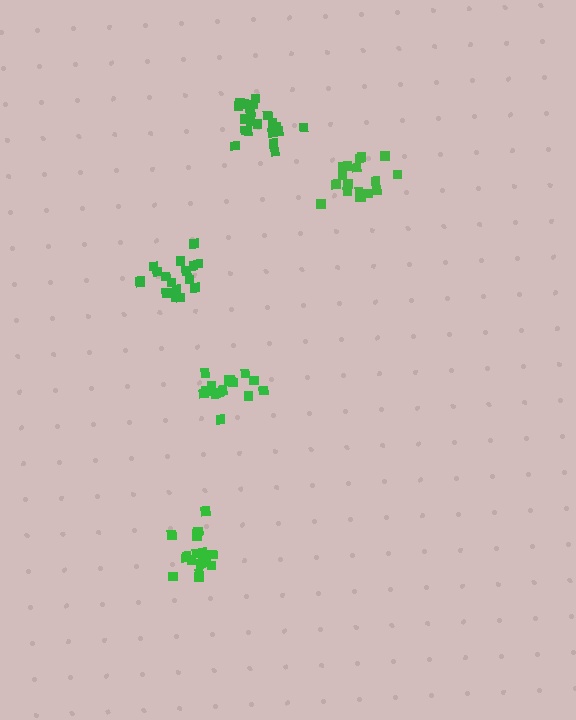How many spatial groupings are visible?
There are 5 spatial groupings.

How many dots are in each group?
Group 1: 19 dots, Group 2: 18 dots, Group 3: 20 dots, Group 4: 18 dots, Group 5: 18 dots (93 total).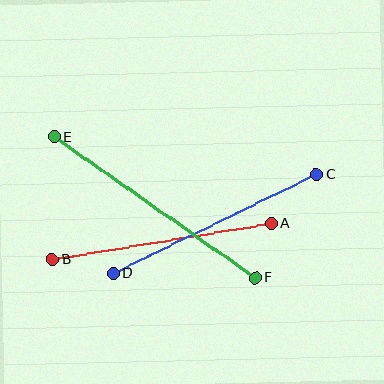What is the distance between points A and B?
The distance is approximately 222 pixels.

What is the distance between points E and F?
The distance is approximately 246 pixels.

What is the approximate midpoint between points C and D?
The midpoint is at approximately (215, 224) pixels.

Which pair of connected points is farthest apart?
Points E and F are farthest apart.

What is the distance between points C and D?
The distance is approximately 226 pixels.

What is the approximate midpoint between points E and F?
The midpoint is at approximately (155, 207) pixels.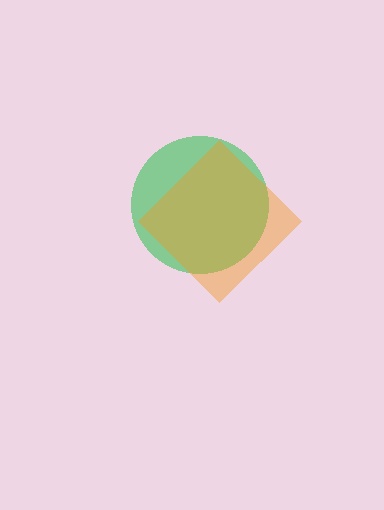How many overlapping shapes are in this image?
There are 2 overlapping shapes in the image.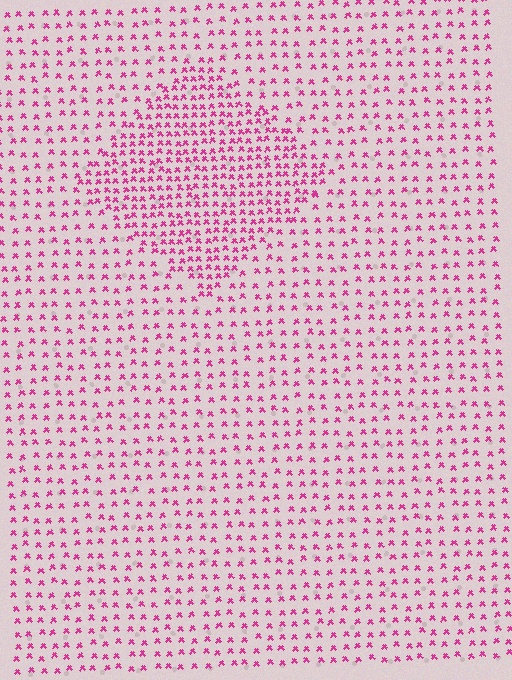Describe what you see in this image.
The image contains small magenta elements arranged at two different densities. A diamond-shaped region is visible where the elements are more densely packed than the surrounding area.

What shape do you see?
I see a diamond.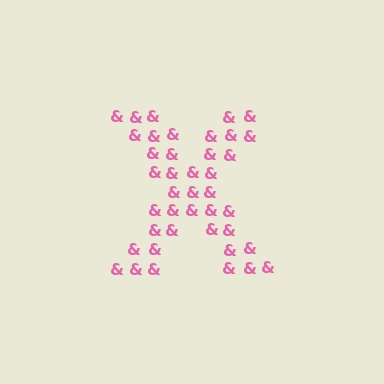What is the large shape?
The large shape is the letter X.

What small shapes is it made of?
It is made of small ampersands.